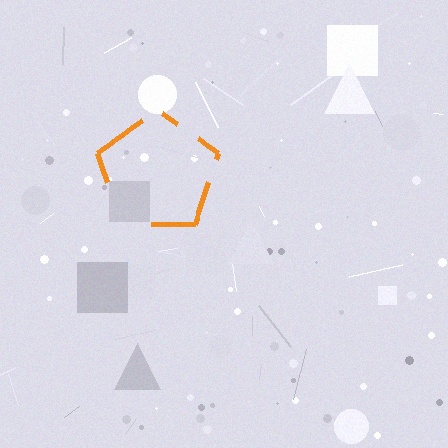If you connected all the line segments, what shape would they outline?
They would outline a pentagon.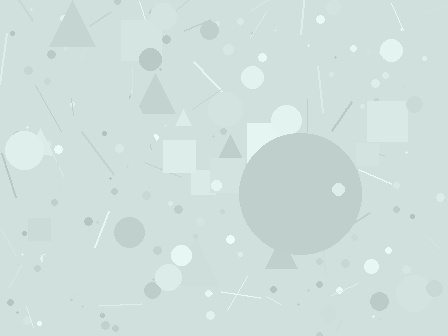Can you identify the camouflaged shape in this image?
The camouflaged shape is a circle.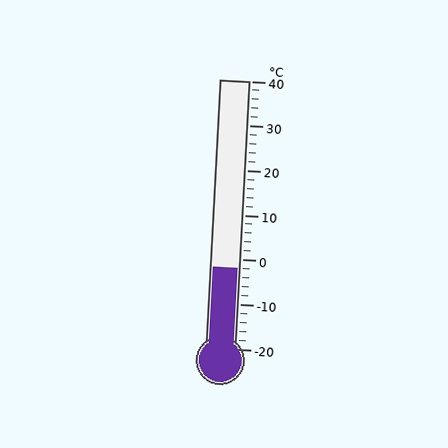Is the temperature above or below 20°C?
The temperature is below 20°C.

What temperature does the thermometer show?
The thermometer shows approximately -2°C.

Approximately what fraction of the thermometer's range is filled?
The thermometer is filled to approximately 30% of its range.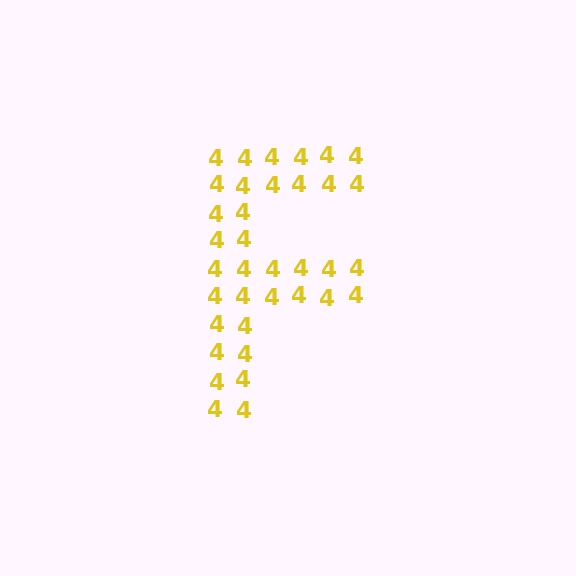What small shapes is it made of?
It is made of small digit 4's.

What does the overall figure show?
The overall figure shows the letter F.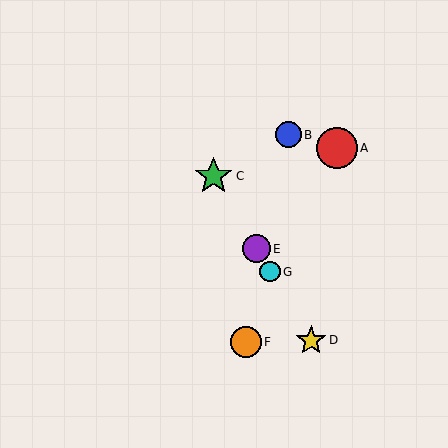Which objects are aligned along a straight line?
Objects C, D, E, G are aligned along a straight line.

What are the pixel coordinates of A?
Object A is at (337, 148).